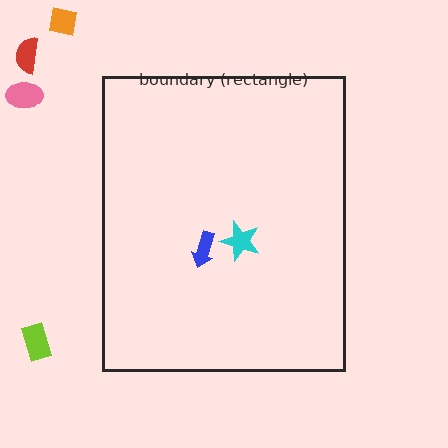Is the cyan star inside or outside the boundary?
Inside.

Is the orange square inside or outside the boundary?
Outside.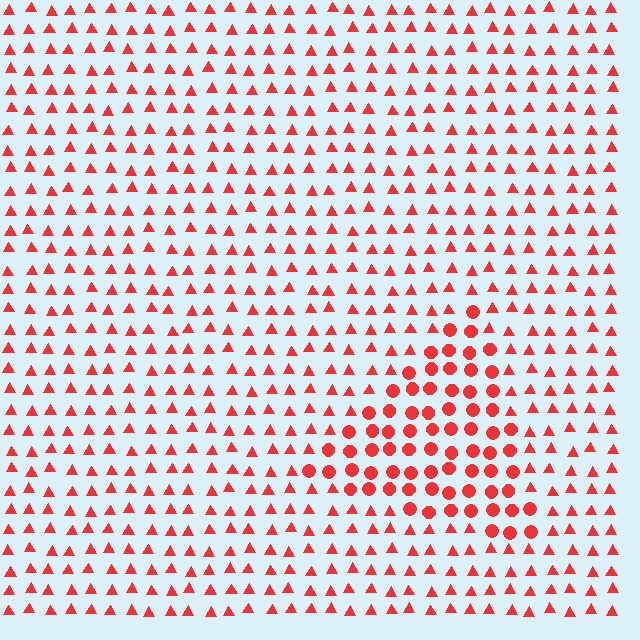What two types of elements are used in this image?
The image uses circles inside the triangle region and triangles outside it.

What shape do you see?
I see a triangle.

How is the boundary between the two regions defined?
The boundary is defined by a change in element shape: circles inside vs. triangles outside. All elements share the same color and spacing.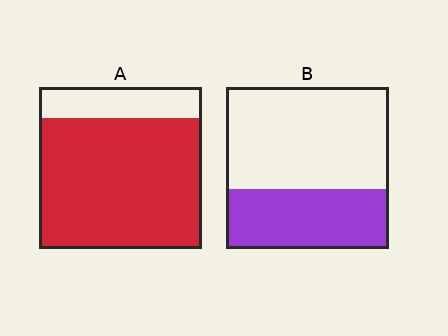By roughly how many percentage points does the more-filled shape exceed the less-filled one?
By roughly 45 percentage points (A over B).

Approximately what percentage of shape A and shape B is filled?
A is approximately 80% and B is approximately 35%.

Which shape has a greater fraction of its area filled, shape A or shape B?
Shape A.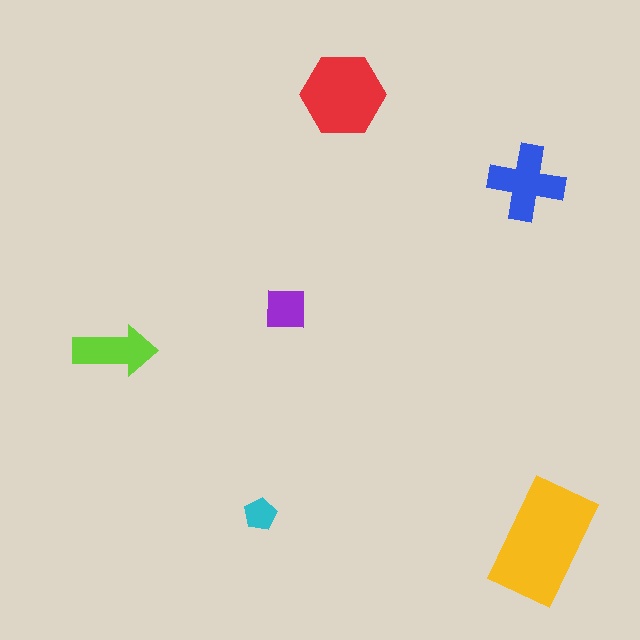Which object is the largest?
The yellow rectangle.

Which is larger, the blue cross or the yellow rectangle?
The yellow rectangle.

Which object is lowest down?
The yellow rectangle is bottommost.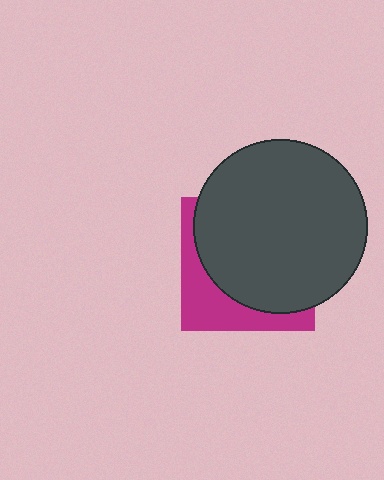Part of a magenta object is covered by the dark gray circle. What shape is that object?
It is a square.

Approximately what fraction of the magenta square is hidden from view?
Roughly 70% of the magenta square is hidden behind the dark gray circle.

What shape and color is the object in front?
The object in front is a dark gray circle.